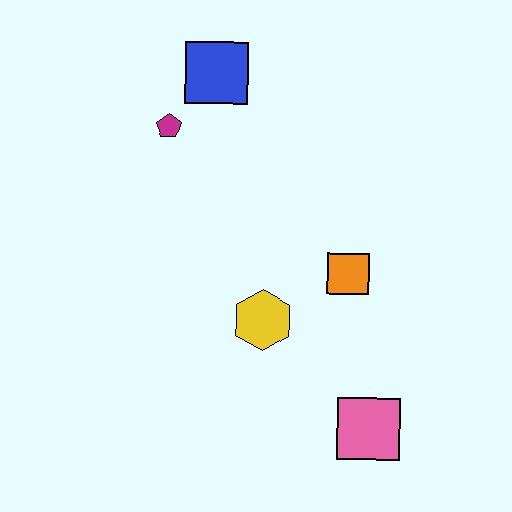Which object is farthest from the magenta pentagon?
The pink square is farthest from the magenta pentagon.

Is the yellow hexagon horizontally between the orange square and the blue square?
Yes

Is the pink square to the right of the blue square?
Yes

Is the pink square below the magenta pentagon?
Yes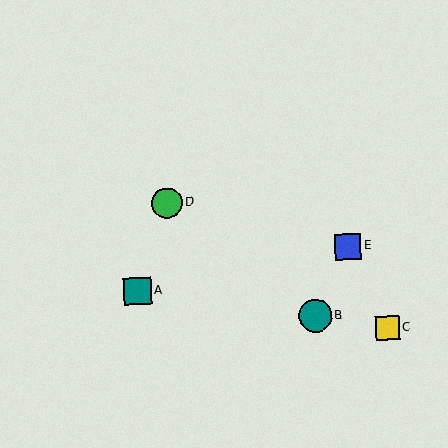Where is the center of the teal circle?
The center of the teal circle is at (315, 316).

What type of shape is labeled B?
Shape B is a teal circle.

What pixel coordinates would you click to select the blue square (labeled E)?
Click at (348, 247) to select the blue square E.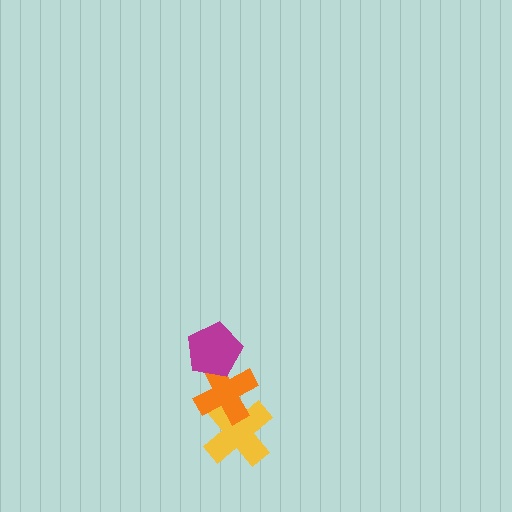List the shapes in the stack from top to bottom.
From top to bottom: the magenta pentagon, the orange cross, the yellow cross.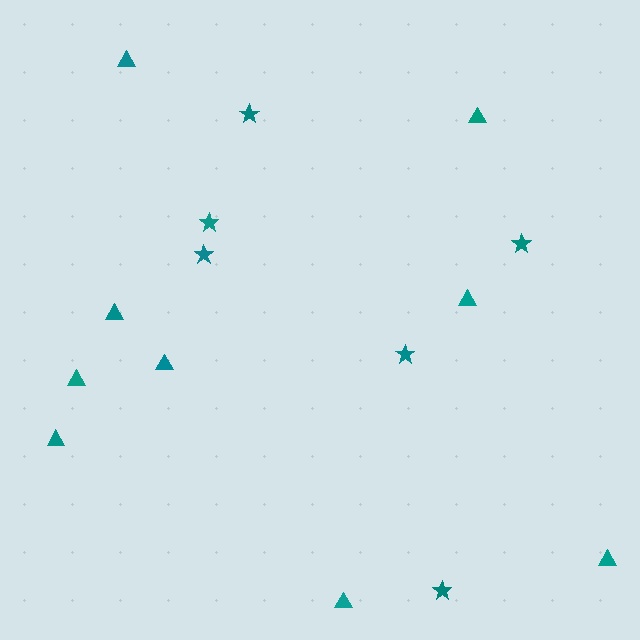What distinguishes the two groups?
There are 2 groups: one group of triangles (9) and one group of stars (6).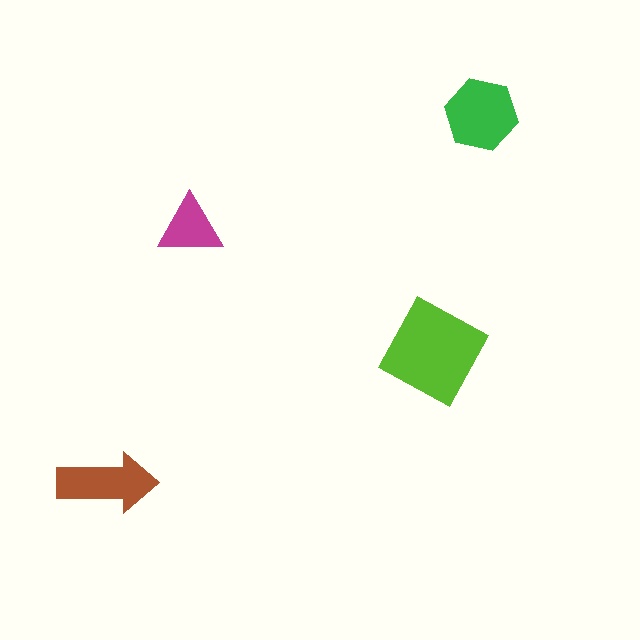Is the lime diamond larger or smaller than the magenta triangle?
Larger.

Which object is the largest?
The lime diamond.